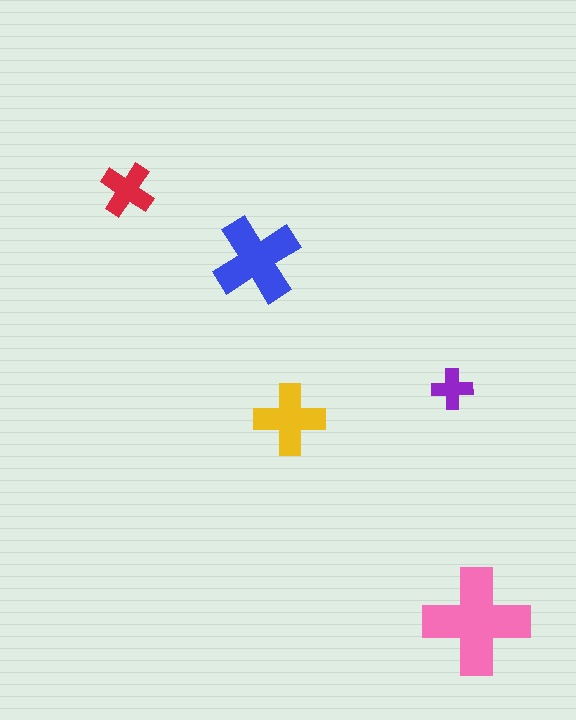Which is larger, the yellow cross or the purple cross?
The yellow one.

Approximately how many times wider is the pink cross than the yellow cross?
About 1.5 times wider.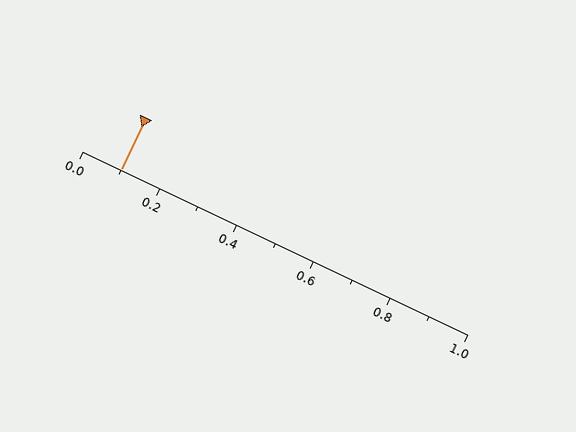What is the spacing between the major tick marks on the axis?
The major ticks are spaced 0.2 apart.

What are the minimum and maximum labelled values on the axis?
The axis runs from 0.0 to 1.0.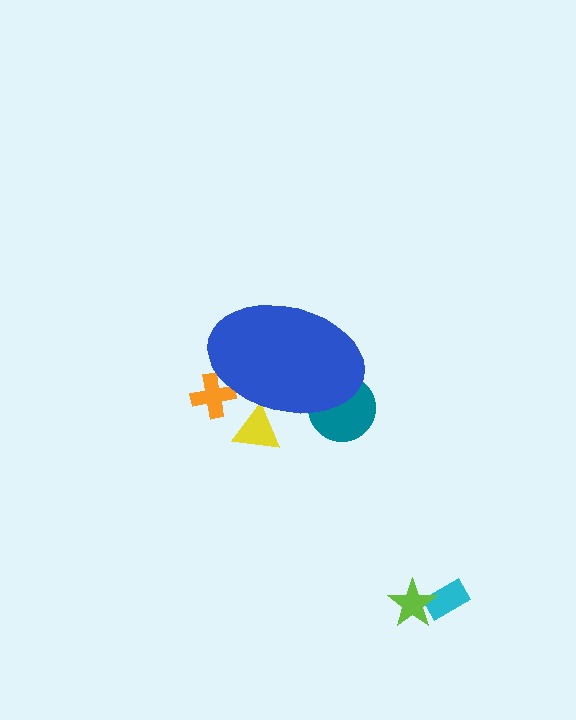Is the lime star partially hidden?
No, the lime star is fully visible.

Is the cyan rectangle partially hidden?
No, the cyan rectangle is fully visible.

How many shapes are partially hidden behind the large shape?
3 shapes are partially hidden.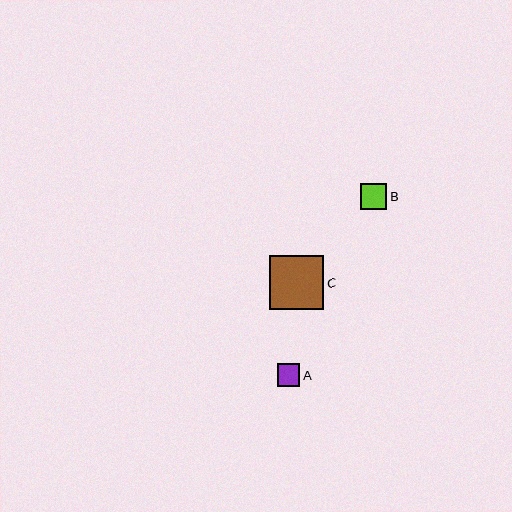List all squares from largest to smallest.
From largest to smallest: C, B, A.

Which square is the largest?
Square C is the largest with a size of approximately 54 pixels.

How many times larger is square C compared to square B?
Square C is approximately 2.1 times the size of square B.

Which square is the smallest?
Square A is the smallest with a size of approximately 23 pixels.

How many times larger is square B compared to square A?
Square B is approximately 1.1 times the size of square A.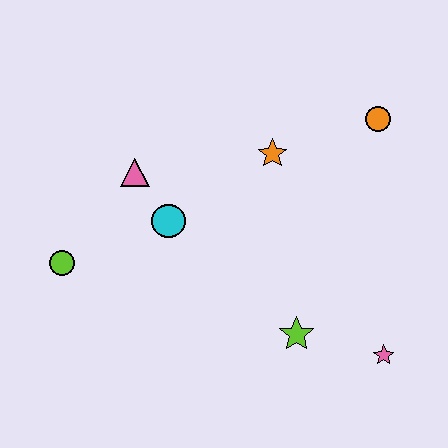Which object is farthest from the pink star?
The lime circle is farthest from the pink star.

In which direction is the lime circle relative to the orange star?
The lime circle is to the left of the orange star.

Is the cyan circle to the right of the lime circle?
Yes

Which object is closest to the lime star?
The pink star is closest to the lime star.